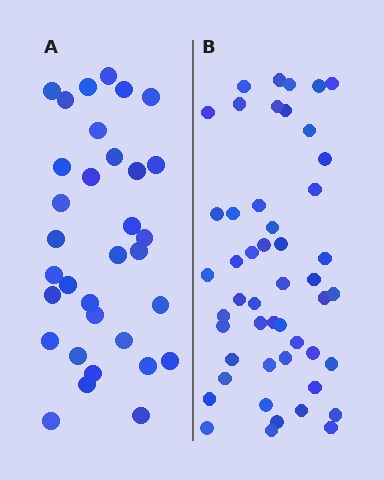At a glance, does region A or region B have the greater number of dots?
Region B (the right region) has more dots.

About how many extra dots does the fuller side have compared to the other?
Region B has approximately 15 more dots than region A.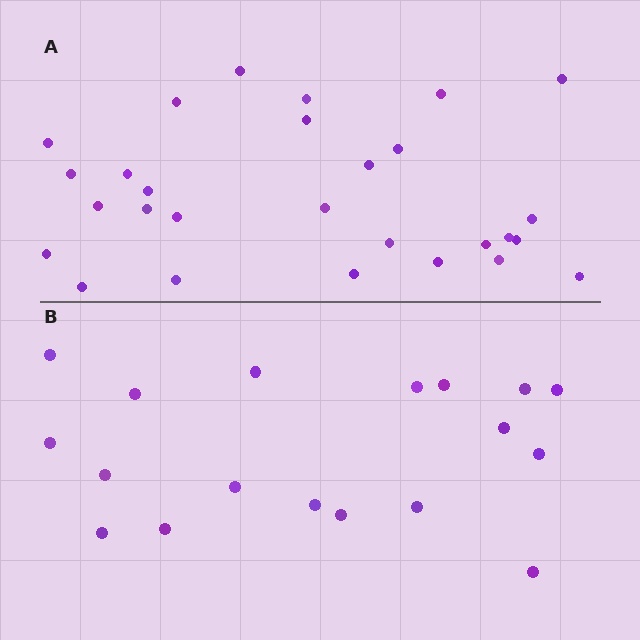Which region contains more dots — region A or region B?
Region A (the top region) has more dots.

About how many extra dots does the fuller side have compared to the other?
Region A has roughly 10 or so more dots than region B.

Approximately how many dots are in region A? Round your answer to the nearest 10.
About 30 dots. (The exact count is 28, which rounds to 30.)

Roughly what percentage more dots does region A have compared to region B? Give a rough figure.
About 55% more.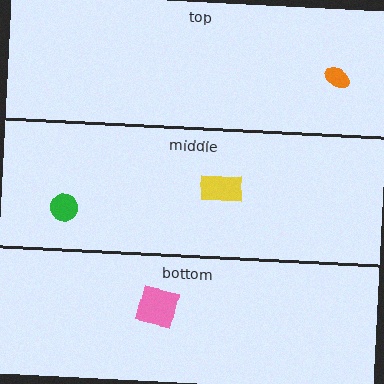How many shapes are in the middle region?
2.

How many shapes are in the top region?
1.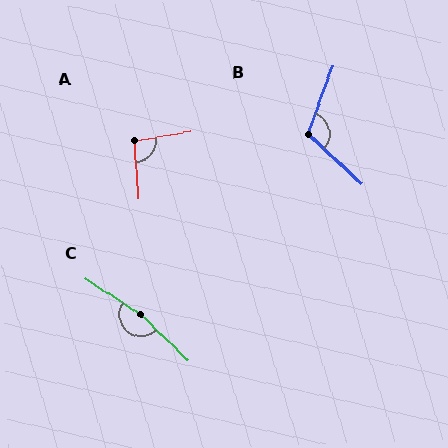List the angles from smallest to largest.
A (96°), B (113°), C (169°).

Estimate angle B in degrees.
Approximately 113 degrees.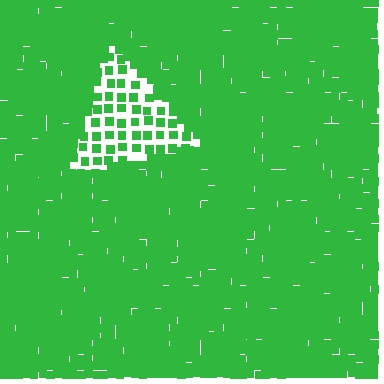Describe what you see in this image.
The image contains small green elements arranged at two different densities. A triangle-shaped region is visible where the elements are less densely packed than the surrounding area.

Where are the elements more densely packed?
The elements are more densely packed outside the triangle boundary.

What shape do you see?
I see a triangle.